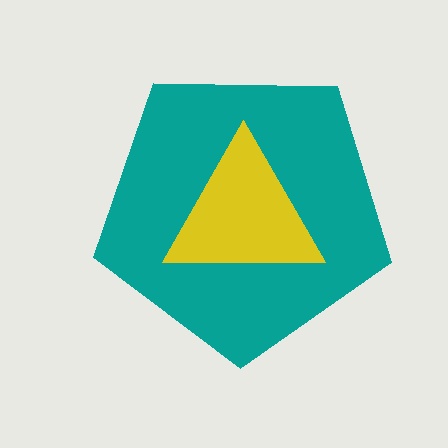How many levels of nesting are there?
2.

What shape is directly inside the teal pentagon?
The yellow triangle.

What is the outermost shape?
The teal pentagon.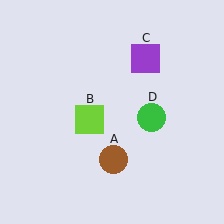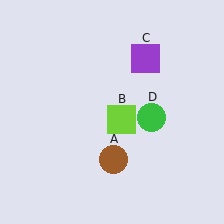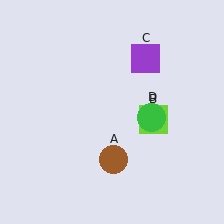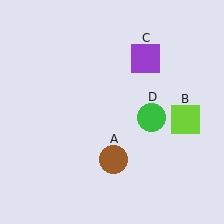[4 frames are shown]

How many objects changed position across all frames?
1 object changed position: lime square (object B).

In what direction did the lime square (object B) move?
The lime square (object B) moved right.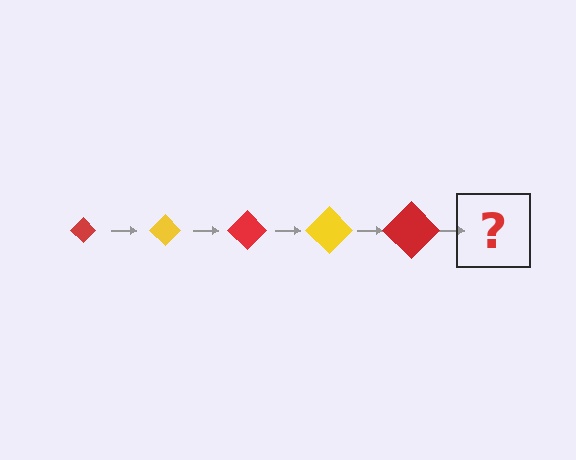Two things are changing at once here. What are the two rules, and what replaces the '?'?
The two rules are that the diamond grows larger each step and the color cycles through red and yellow. The '?' should be a yellow diamond, larger than the previous one.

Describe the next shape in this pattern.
It should be a yellow diamond, larger than the previous one.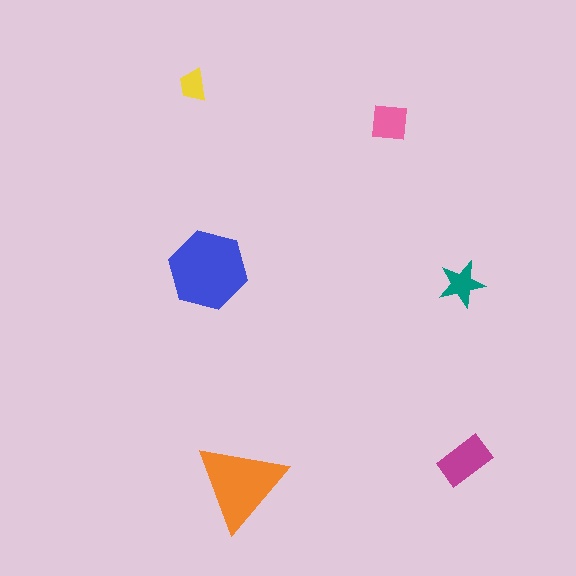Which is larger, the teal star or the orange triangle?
The orange triangle.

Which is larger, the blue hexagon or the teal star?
The blue hexagon.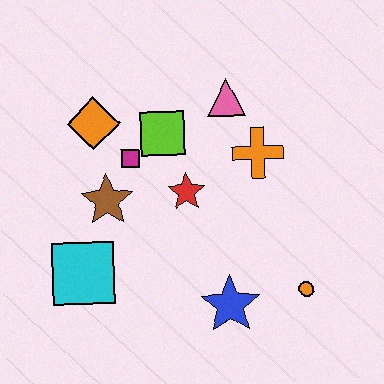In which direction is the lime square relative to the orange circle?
The lime square is above the orange circle.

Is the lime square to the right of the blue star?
No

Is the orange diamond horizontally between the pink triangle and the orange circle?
No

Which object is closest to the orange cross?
The pink triangle is closest to the orange cross.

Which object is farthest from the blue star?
The orange diamond is farthest from the blue star.